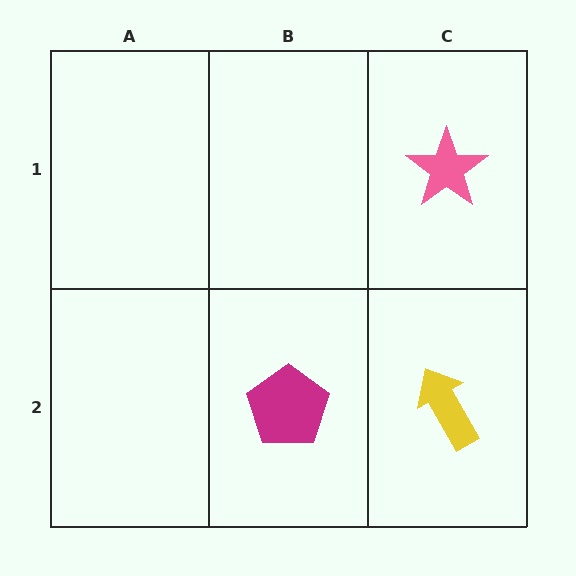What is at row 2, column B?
A magenta pentagon.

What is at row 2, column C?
A yellow arrow.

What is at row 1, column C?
A pink star.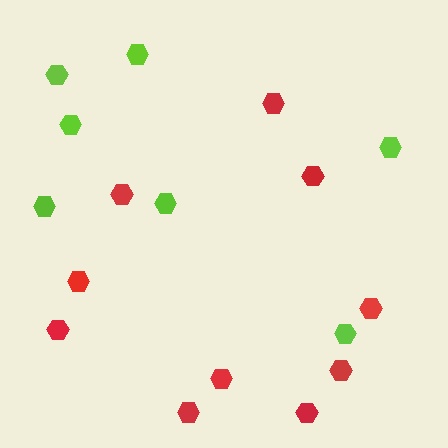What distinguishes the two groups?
There are 2 groups: one group of red hexagons (10) and one group of lime hexagons (7).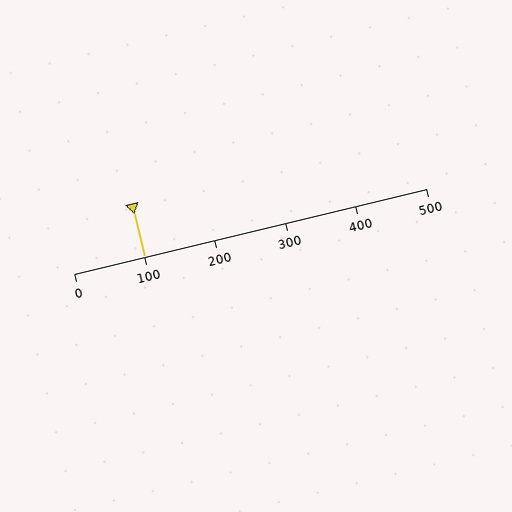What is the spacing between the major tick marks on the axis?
The major ticks are spaced 100 apart.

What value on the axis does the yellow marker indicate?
The marker indicates approximately 100.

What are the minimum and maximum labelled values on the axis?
The axis runs from 0 to 500.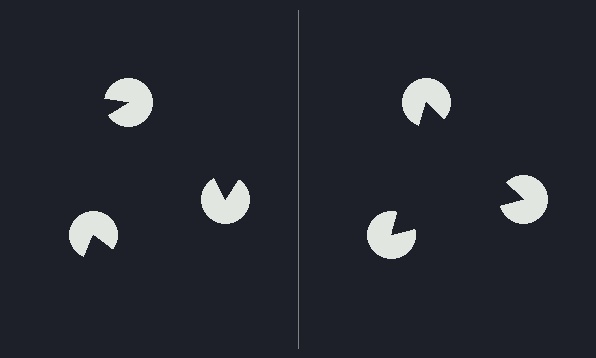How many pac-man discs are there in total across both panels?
6 — 3 on each side.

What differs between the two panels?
The pac-man discs are positioned identically on both sides; only the wedge orientations differ. On the right they align to a triangle; on the left they are misaligned.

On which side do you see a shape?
An illusory triangle appears on the right side. On the left side the wedge cuts are rotated, so no coherent shape forms.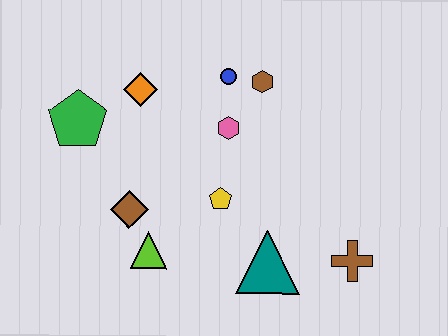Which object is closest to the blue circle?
The brown hexagon is closest to the blue circle.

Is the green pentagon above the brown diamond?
Yes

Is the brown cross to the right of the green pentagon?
Yes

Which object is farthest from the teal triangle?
The green pentagon is farthest from the teal triangle.